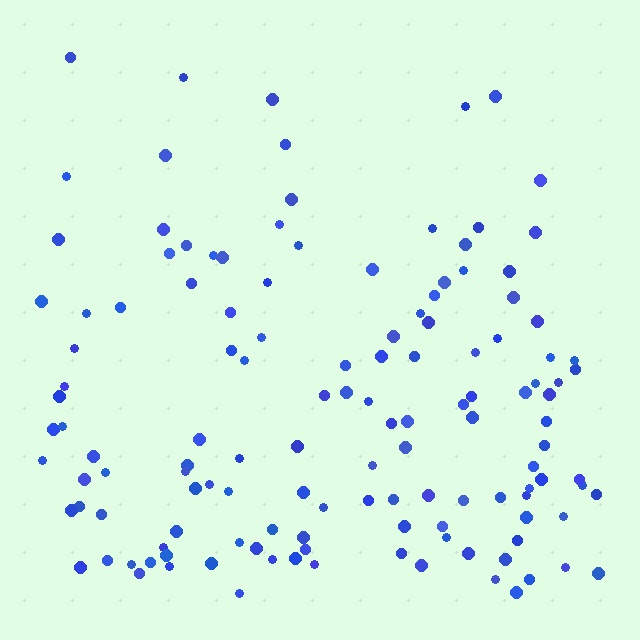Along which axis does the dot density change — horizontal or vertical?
Vertical.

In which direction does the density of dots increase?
From top to bottom, with the bottom side densest.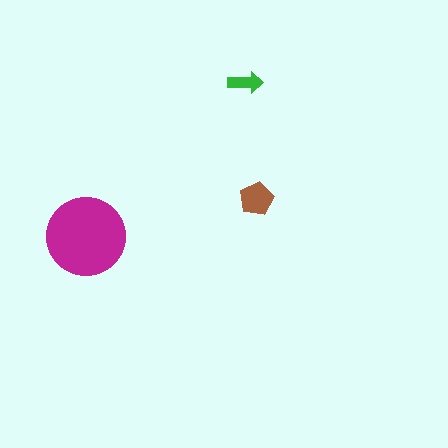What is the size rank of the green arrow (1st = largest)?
3rd.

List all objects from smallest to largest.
The green arrow, the brown pentagon, the magenta circle.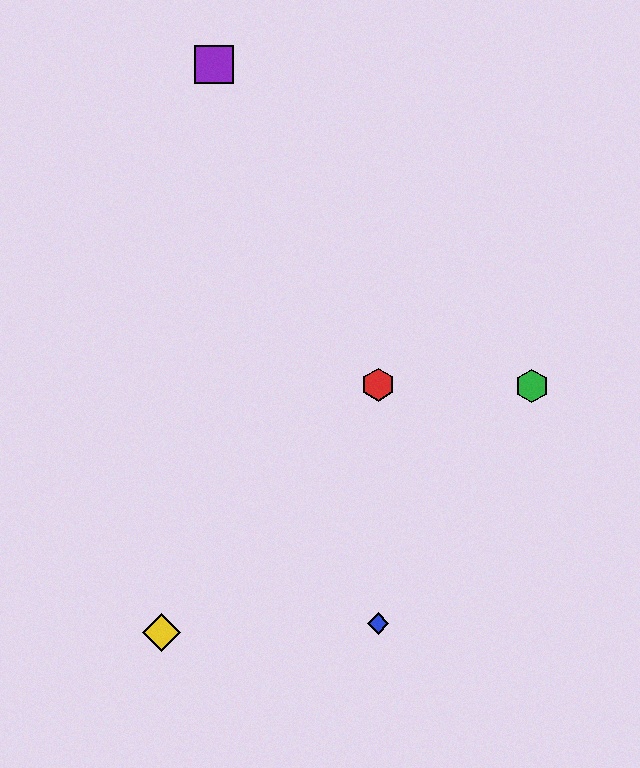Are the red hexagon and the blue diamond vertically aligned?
Yes, both are at x≈378.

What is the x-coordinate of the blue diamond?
The blue diamond is at x≈378.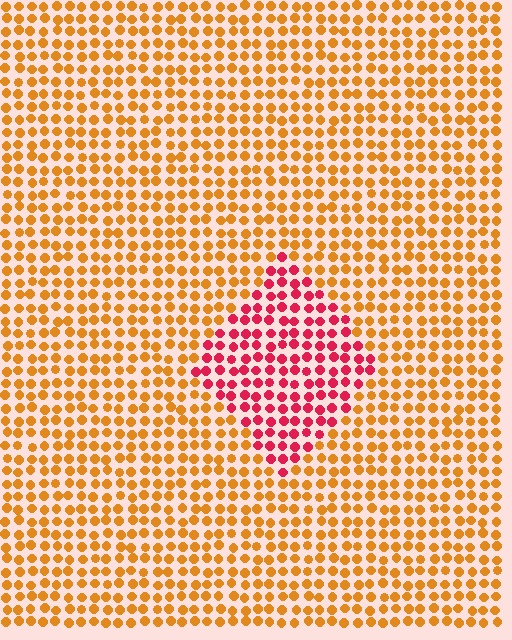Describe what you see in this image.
The image is filled with small orange elements in a uniform arrangement. A diamond-shaped region is visible where the elements are tinted to a slightly different hue, forming a subtle color boundary.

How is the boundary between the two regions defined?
The boundary is defined purely by a slight shift in hue (about 49 degrees). Spacing, size, and orientation are identical on both sides.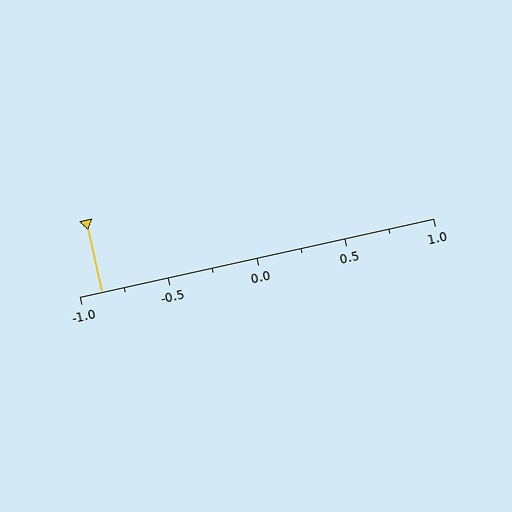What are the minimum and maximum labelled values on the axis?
The axis runs from -1.0 to 1.0.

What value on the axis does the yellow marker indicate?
The marker indicates approximately -0.88.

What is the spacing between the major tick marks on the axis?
The major ticks are spaced 0.5 apart.